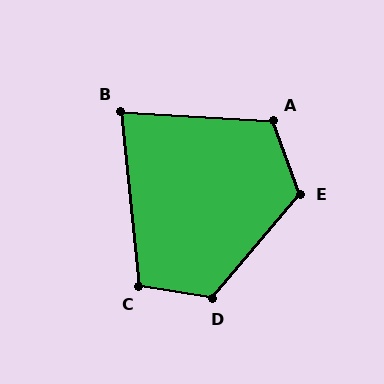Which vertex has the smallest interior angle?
B, at approximately 80 degrees.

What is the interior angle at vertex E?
Approximately 120 degrees (obtuse).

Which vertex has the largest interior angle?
D, at approximately 121 degrees.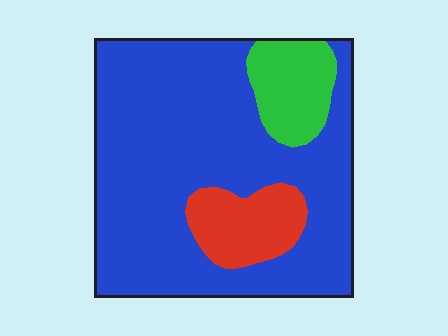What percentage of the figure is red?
Red takes up less than a quarter of the figure.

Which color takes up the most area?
Blue, at roughly 75%.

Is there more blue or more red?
Blue.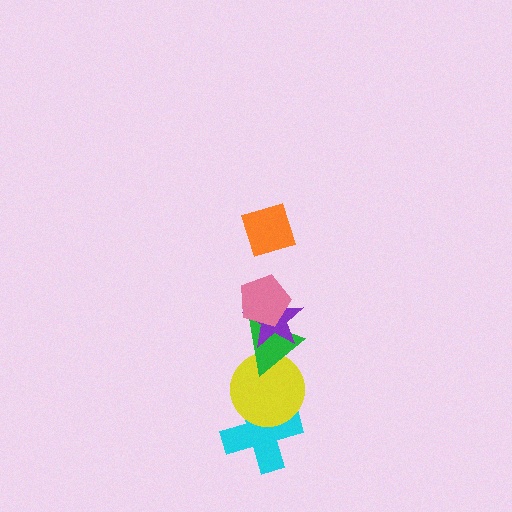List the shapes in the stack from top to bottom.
From top to bottom: the orange diamond, the pink pentagon, the purple star, the green triangle, the yellow circle, the cyan cross.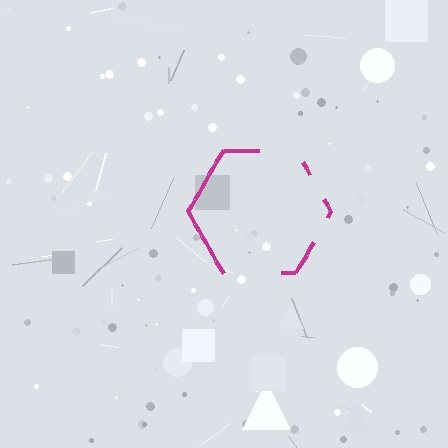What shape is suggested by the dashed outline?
The dashed outline suggests a hexagon.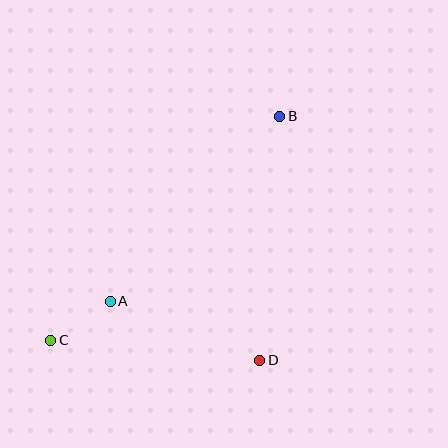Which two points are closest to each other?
Points A and C are closest to each other.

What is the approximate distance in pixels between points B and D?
The distance between B and D is approximately 245 pixels.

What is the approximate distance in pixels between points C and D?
The distance between C and D is approximately 210 pixels.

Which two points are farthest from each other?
Points B and C are farthest from each other.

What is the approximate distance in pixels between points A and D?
The distance between A and D is approximately 161 pixels.